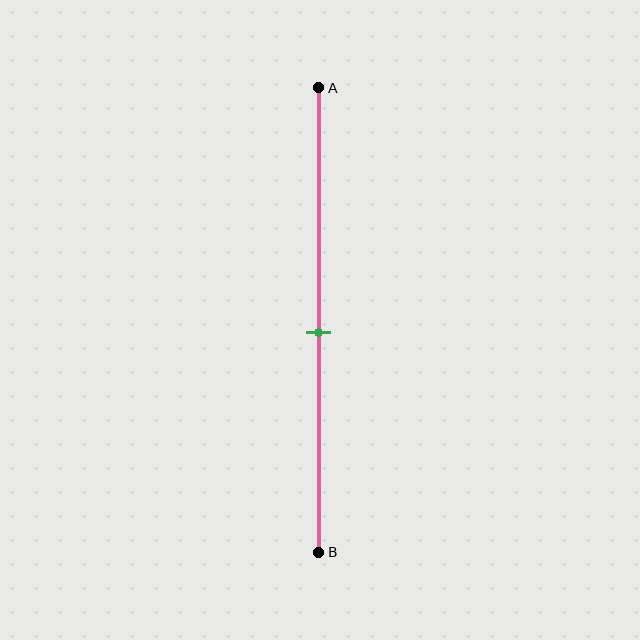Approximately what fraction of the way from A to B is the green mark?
The green mark is approximately 55% of the way from A to B.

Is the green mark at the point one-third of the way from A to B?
No, the mark is at about 55% from A, not at the 33% one-third point.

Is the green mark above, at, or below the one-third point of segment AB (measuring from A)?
The green mark is below the one-third point of segment AB.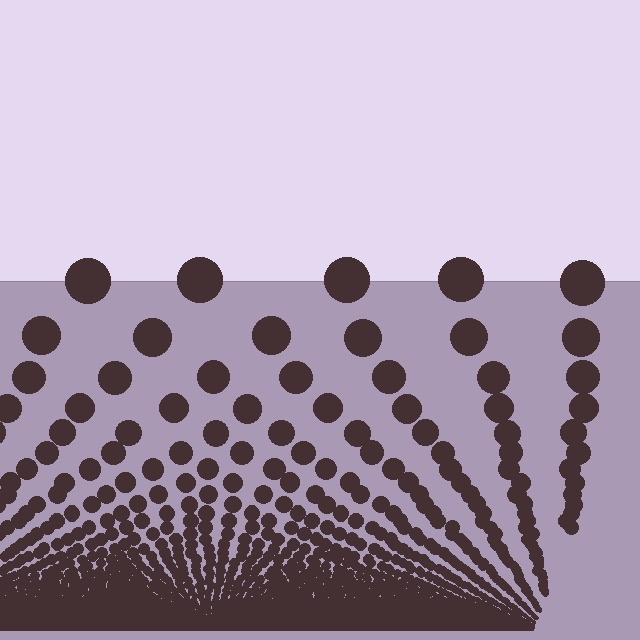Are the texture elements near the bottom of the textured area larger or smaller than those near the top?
Smaller. The gradient is inverted — elements near the bottom are smaller and denser.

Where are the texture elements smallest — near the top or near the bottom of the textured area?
Near the bottom.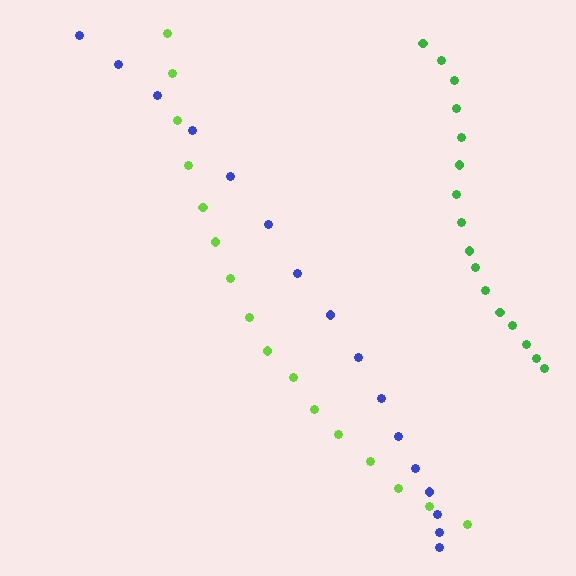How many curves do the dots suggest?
There are 3 distinct paths.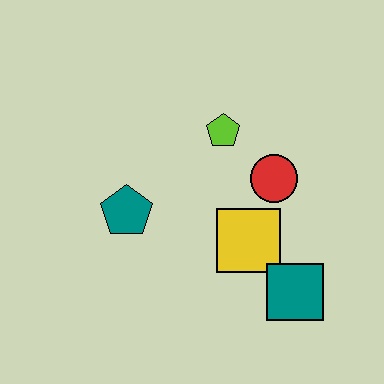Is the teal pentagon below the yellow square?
No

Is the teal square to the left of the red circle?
No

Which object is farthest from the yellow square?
The teal pentagon is farthest from the yellow square.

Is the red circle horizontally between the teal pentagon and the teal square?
Yes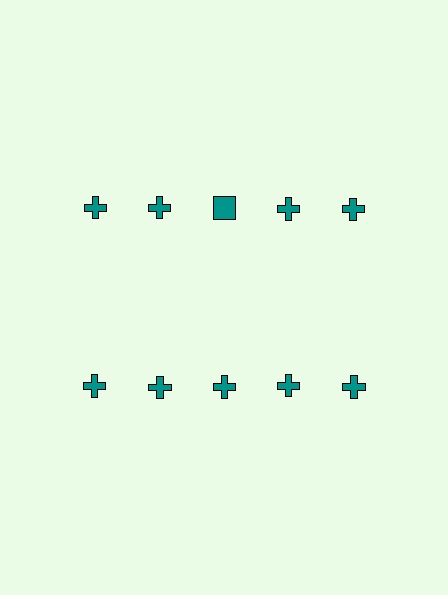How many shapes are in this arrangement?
There are 10 shapes arranged in a grid pattern.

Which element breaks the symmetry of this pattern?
The teal square in the top row, center column breaks the symmetry. All other shapes are teal crosses.